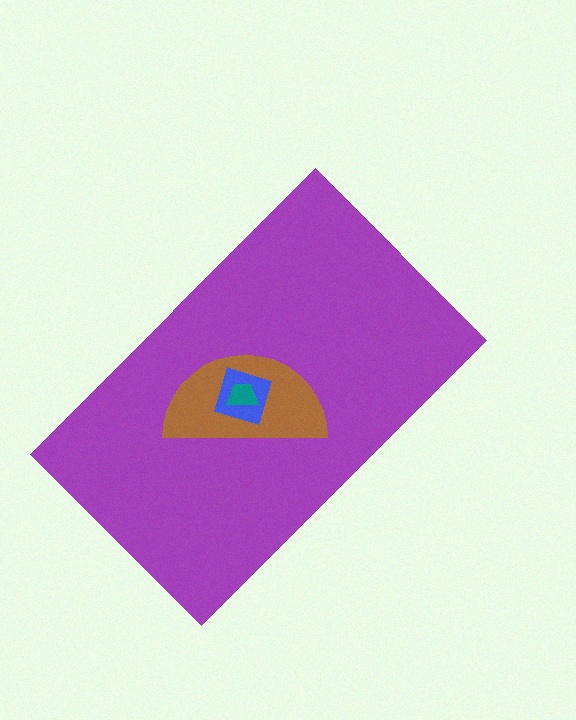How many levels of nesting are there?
4.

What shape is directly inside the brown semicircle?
The blue square.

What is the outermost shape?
The purple rectangle.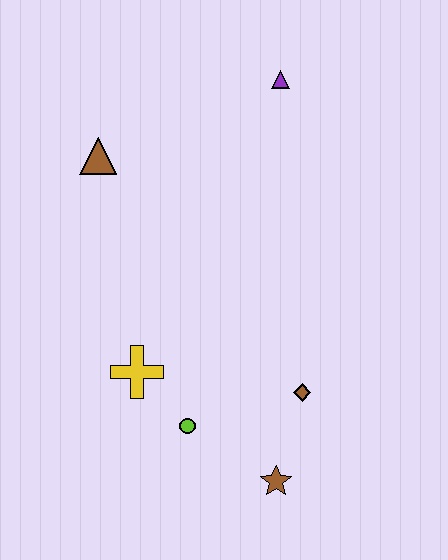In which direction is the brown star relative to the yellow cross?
The brown star is to the right of the yellow cross.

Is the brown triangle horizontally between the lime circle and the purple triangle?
No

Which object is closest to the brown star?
The brown diamond is closest to the brown star.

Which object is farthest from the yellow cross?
The purple triangle is farthest from the yellow cross.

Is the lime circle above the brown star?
Yes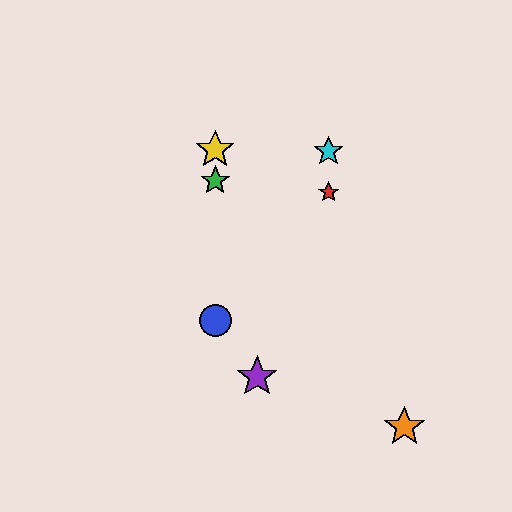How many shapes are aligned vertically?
3 shapes (the blue circle, the green star, the yellow star) are aligned vertically.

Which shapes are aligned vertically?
The blue circle, the green star, the yellow star are aligned vertically.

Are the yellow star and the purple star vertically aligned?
No, the yellow star is at x≈215 and the purple star is at x≈257.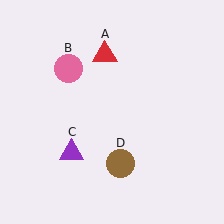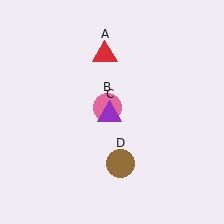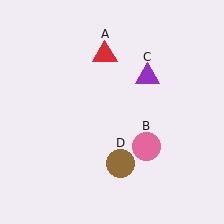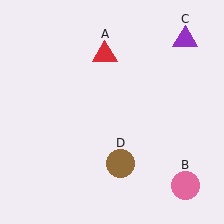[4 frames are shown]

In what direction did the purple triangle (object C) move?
The purple triangle (object C) moved up and to the right.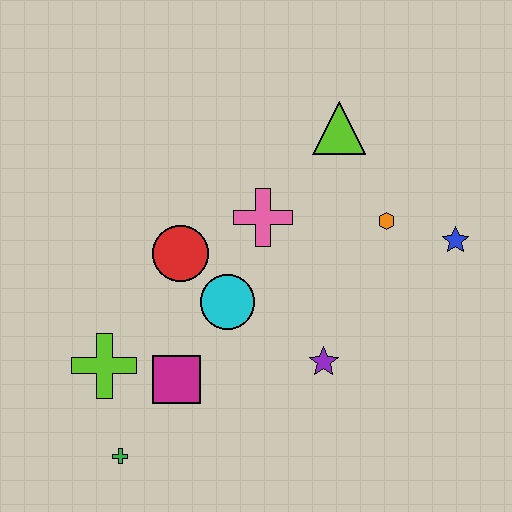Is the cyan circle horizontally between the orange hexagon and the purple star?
No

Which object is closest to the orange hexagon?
The blue star is closest to the orange hexagon.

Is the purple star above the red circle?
No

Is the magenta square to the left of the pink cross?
Yes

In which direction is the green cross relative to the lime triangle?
The green cross is below the lime triangle.